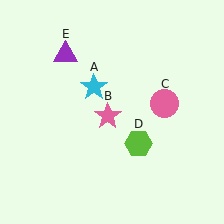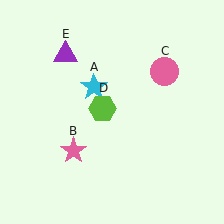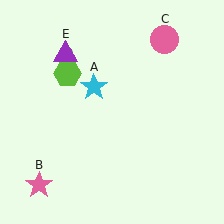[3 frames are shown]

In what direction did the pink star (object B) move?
The pink star (object B) moved down and to the left.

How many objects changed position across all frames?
3 objects changed position: pink star (object B), pink circle (object C), lime hexagon (object D).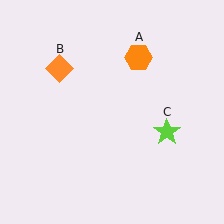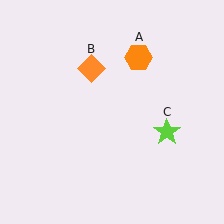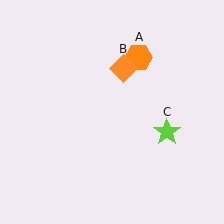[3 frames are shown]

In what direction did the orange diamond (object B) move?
The orange diamond (object B) moved right.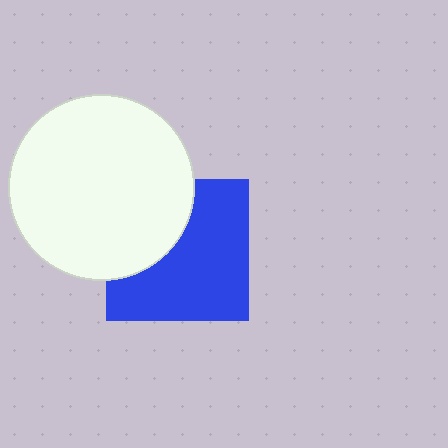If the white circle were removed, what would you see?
You would see the complete blue square.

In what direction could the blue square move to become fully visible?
The blue square could move toward the lower-right. That would shift it out from behind the white circle entirely.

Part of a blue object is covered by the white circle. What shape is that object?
It is a square.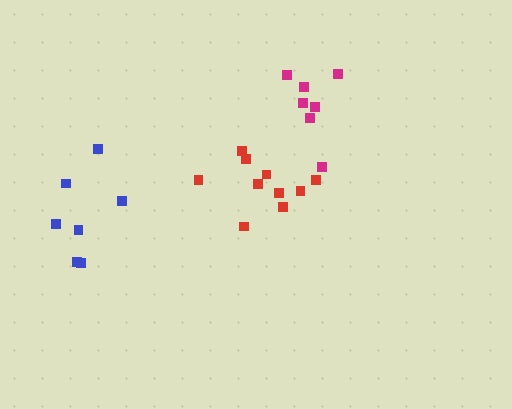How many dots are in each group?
Group 1: 7 dots, Group 2: 7 dots, Group 3: 10 dots (24 total).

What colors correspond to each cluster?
The clusters are colored: blue, magenta, red.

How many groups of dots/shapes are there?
There are 3 groups.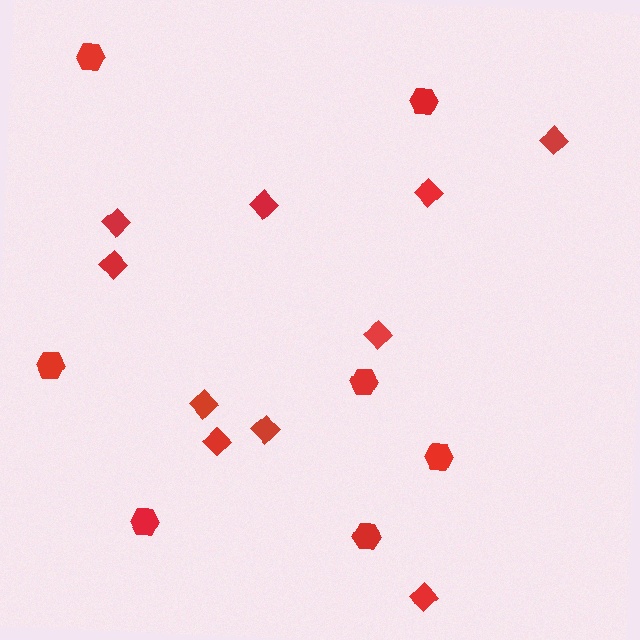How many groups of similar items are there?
There are 2 groups: one group of diamonds (10) and one group of hexagons (7).